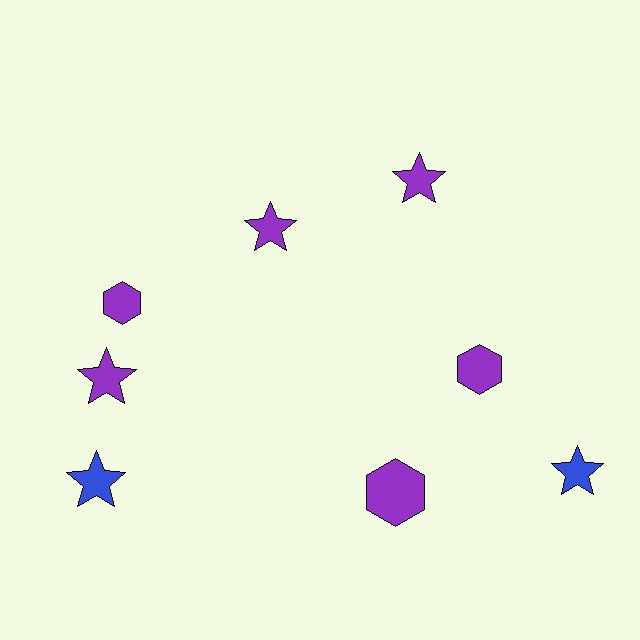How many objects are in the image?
There are 8 objects.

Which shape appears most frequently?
Star, with 5 objects.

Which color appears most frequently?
Purple, with 6 objects.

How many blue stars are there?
There are 2 blue stars.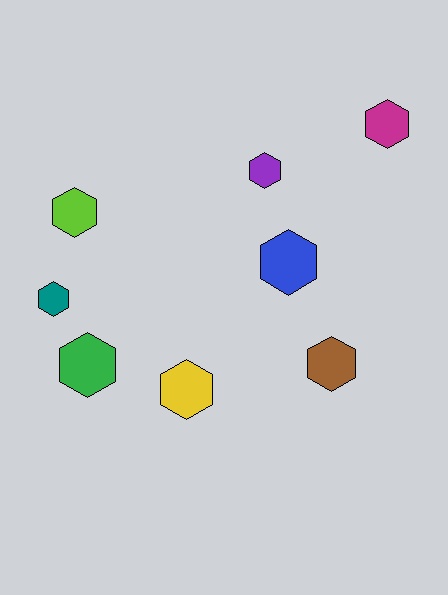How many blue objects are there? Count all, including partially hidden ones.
There is 1 blue object.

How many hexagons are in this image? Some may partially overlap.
There are 8 hexagons.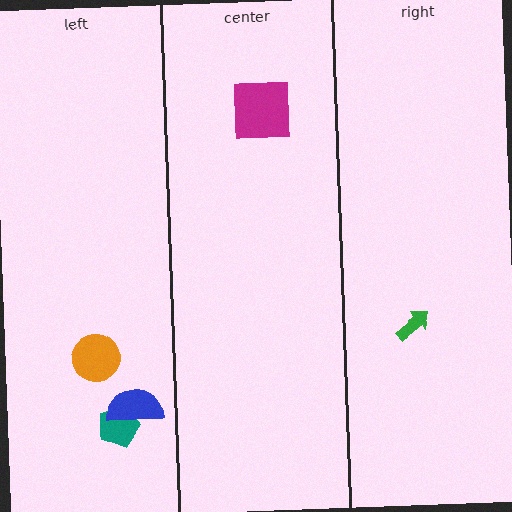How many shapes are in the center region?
1.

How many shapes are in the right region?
1.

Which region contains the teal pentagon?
The left region.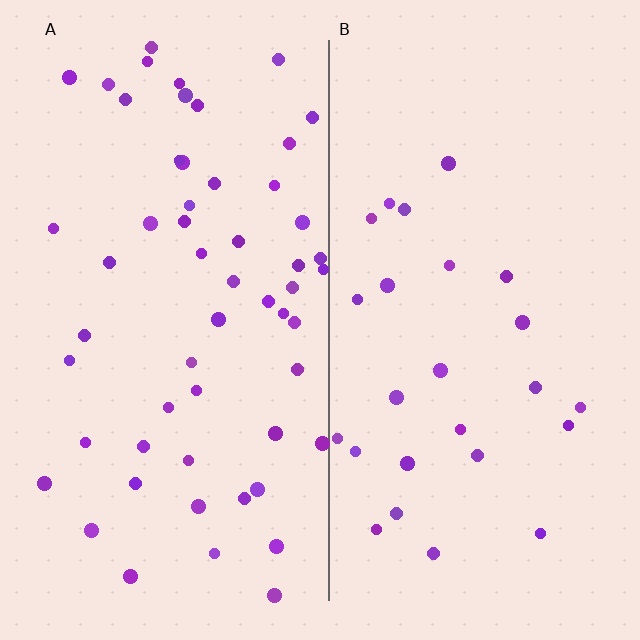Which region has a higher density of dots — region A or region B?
A (the left).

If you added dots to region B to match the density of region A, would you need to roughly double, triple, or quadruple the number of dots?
Approximately double.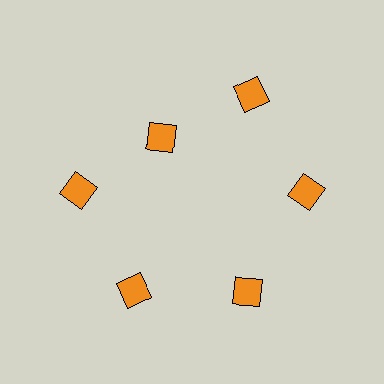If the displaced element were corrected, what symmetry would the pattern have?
It would have 6-fold rotational symmetry — the pattern would map onto itself every 60 degrees.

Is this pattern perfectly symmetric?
No. The 6 orange diamonds are arranged in a ring, but one element near the 11 o'clock position is pulled inward toward the center, breaking the 6-fold rotational symmetry.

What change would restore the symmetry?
The symmetry would be restored by moving it outward, back onto the ring so that all 6 diamonds sit at equal angles and equal distance from the center.